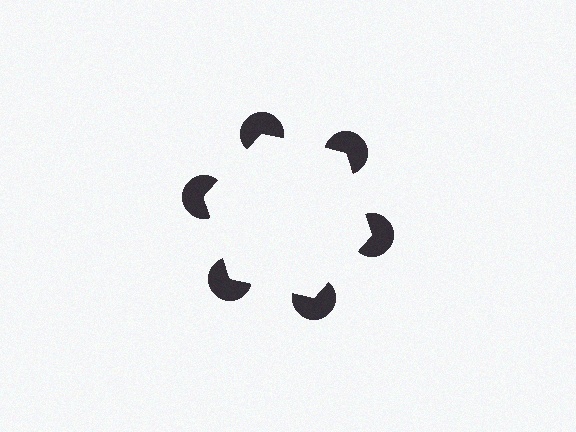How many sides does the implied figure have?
6 sides.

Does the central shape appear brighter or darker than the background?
It typically appears slightly brighter than the background, even though no actual brightness change is drawn.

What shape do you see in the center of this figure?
An illusory hexagon — its edges are inferred from the aligned wedge cuts in the pac-man discs, not physically drawn.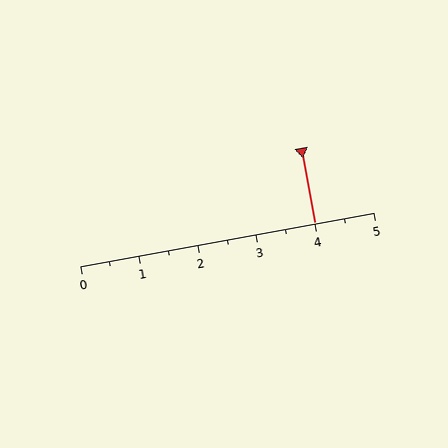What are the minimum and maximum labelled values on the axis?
The axis runs from 0 to 5.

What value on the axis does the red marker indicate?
The marker indicates approximately 4.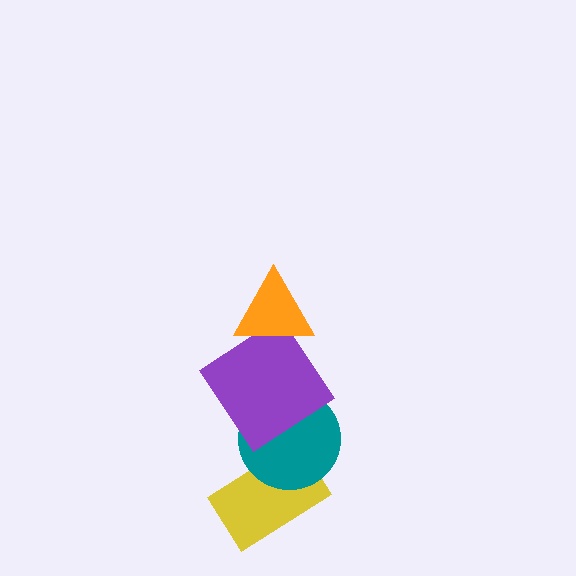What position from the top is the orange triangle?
The orange triangle is 1st from the top.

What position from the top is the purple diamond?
The purple diamond is 2nd from the top.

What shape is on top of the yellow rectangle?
The teal circle is on top of the yellow rectangle.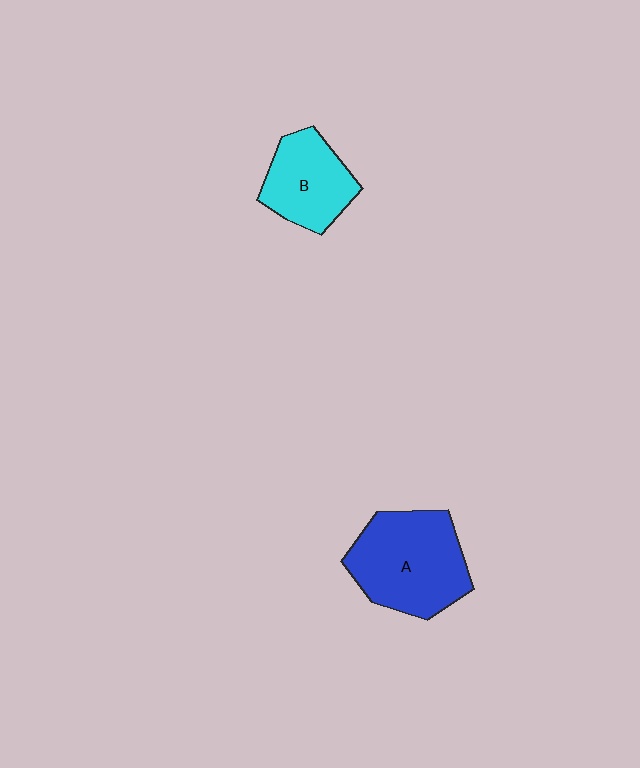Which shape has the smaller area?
Shape B (cyan).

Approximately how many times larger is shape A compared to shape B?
Approximately 1.5 times.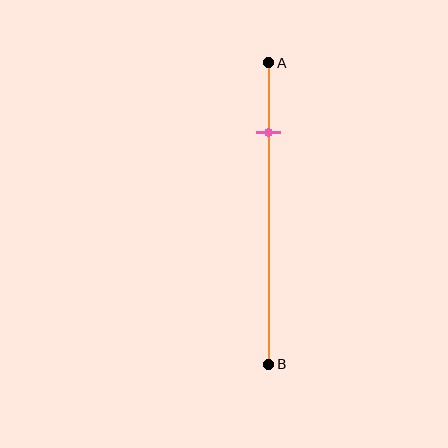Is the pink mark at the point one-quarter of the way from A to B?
Yes, the mark is approximately at the one-quarter point.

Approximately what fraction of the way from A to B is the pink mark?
The pink mark is approximately 25% of the way from A to B.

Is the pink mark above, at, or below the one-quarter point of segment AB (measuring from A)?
The pink mark is approximately at the one-quarter point of segment AB.